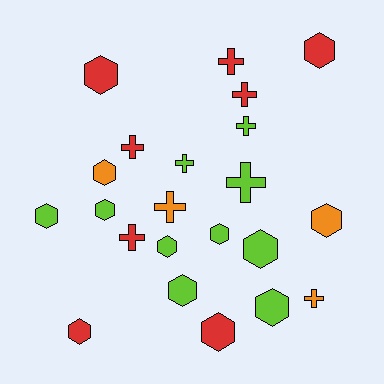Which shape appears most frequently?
Hexagon, with 13 objects.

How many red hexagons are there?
There are 4 red hexagons.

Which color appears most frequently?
Lime, with 10 objects.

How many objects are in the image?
There are 22 objects.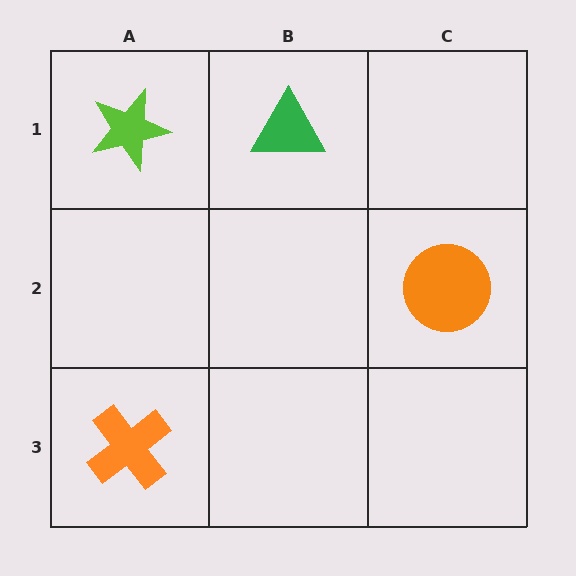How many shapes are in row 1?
2 shapes.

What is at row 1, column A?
A lime star.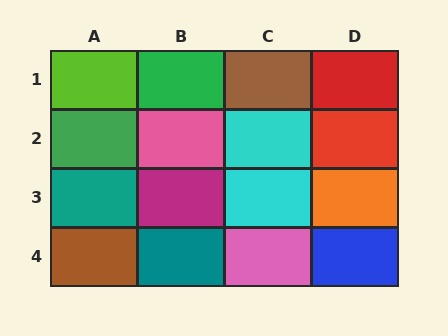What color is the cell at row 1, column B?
Green.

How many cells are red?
2 cells are red.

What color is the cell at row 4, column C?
Pink.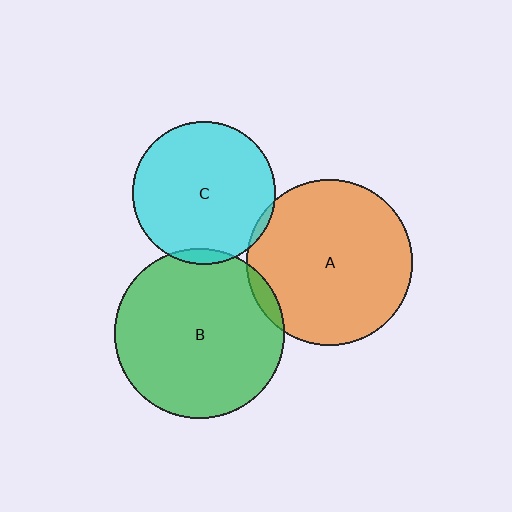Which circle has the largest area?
Circle B (green).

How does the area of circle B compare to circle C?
Approximately 1.4 times.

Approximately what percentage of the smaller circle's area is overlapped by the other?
Approximately 5%.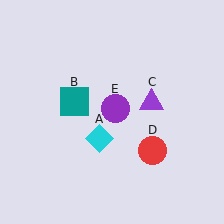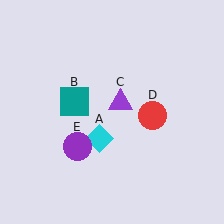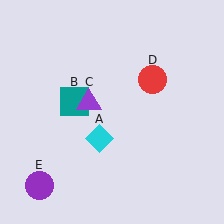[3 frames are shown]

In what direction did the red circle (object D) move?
The red circle (object D) moved up.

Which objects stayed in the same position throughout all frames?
Cyan diamond (object A) and teal square (object B) remained stationary.